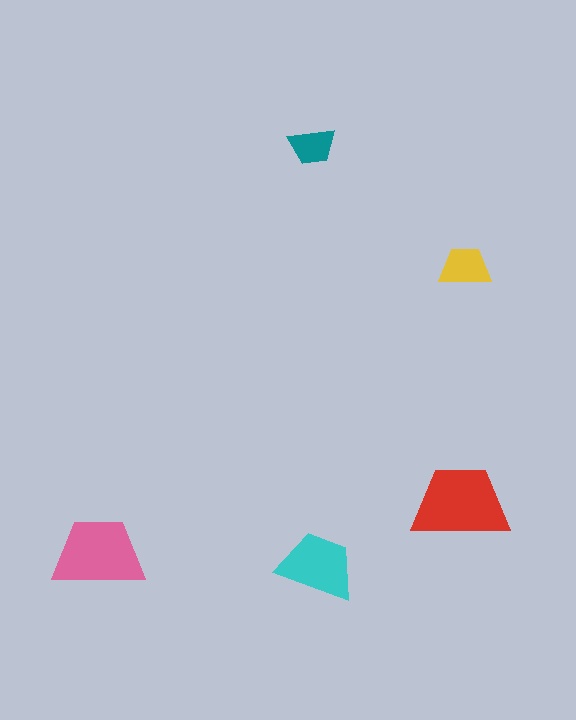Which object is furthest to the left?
The pink trapezoid is leftmost.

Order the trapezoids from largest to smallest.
the red one, the pink one, the cyan one, the yellow one, the teal one.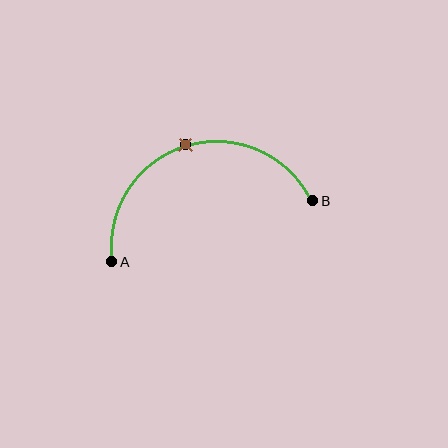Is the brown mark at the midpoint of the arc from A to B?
Yes. The brown mark lies on the arc at equal arc-length from both A and B — it is the arc midpoint.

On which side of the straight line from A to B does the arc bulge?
The arc bulges above the straight line connecting A and B.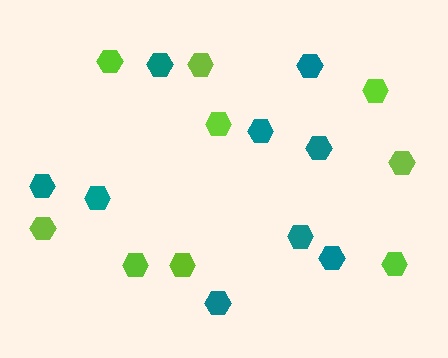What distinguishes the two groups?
There are 2 groups: one group of teal hexagons (9) and one group of lime hexagons (9).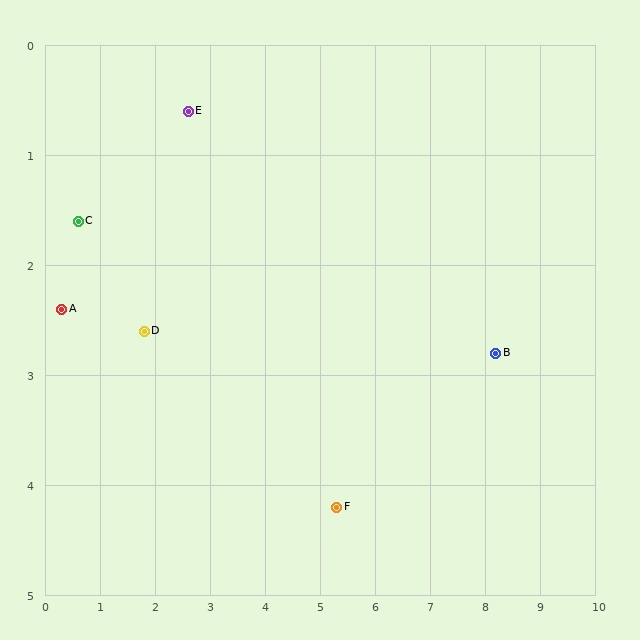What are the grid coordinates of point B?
Point B is at approximately (8.2, 2.8).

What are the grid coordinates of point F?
Point F is at approximately (5.3, 4.2).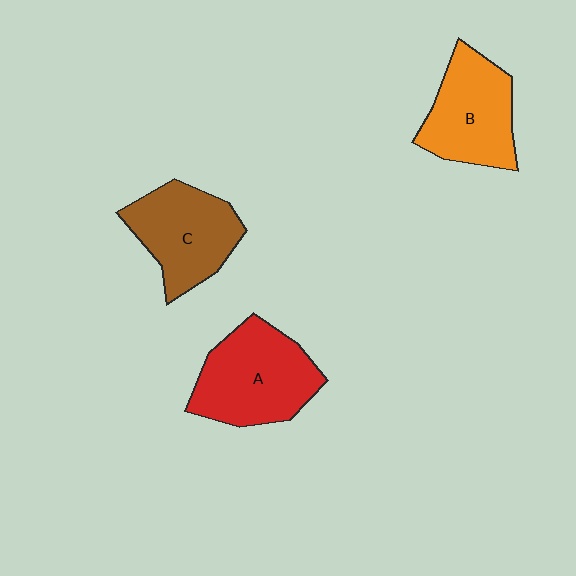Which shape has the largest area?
Shape A (red).